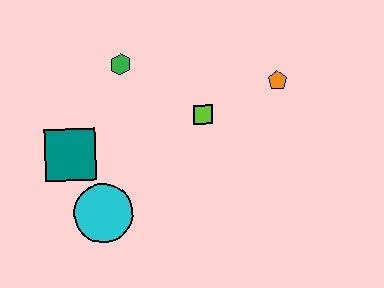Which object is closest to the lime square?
The orange pentagon is closest to the lime square.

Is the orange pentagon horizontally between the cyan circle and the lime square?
No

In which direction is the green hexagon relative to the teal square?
The green hexagon is above the teal square.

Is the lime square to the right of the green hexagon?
Yes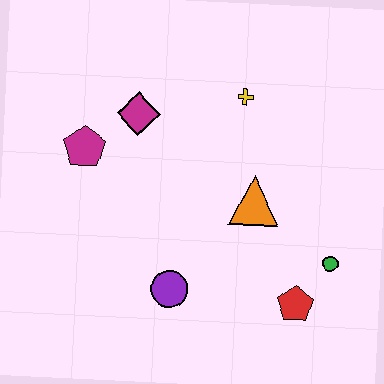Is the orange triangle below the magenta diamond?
Yes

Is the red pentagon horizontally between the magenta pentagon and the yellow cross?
No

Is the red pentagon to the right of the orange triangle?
Yes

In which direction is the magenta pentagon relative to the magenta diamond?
The magenta pentagon is to the left of the magenta diamond.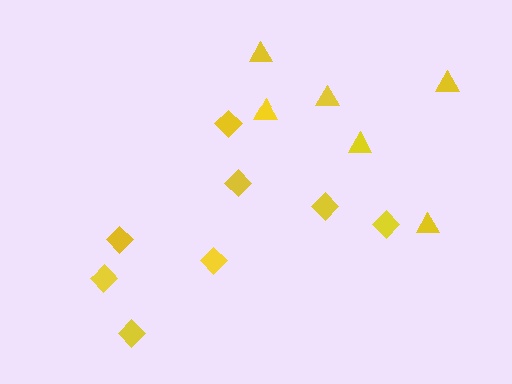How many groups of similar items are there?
There are 2 groups: one group of triangles (6) and one group of diamonds (8).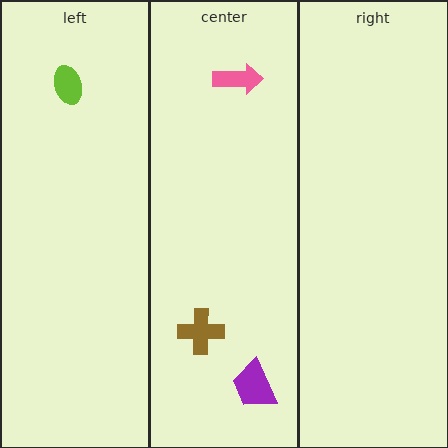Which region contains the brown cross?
The center region.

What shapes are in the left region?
The lime ellipse.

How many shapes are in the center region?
3.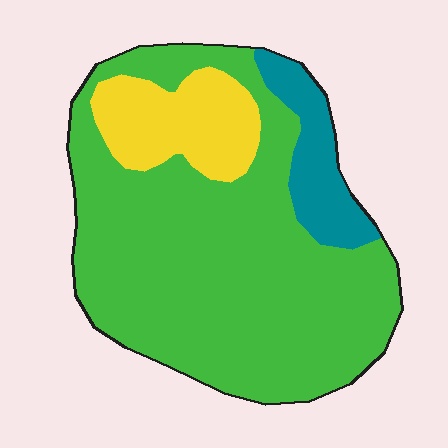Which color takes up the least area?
Teal, at roughly 10%.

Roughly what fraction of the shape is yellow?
Yellow takes up about one sixth (1/6) of the shape.